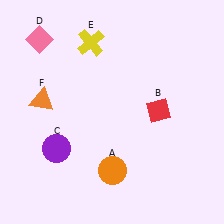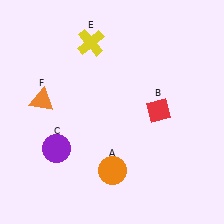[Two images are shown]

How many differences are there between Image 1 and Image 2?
There is 1 difference between the two images.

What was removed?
The pink diamond (D) was removed in Image 2.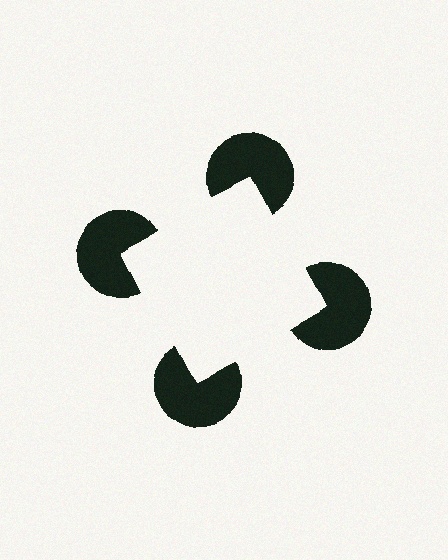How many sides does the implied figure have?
4 sides.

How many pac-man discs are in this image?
There are 4 — one at each vertex of the illusory square.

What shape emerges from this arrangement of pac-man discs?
An illusory square — its edges are inferred from the aligned wedge cuts in the pac-man discs, not physically drawn.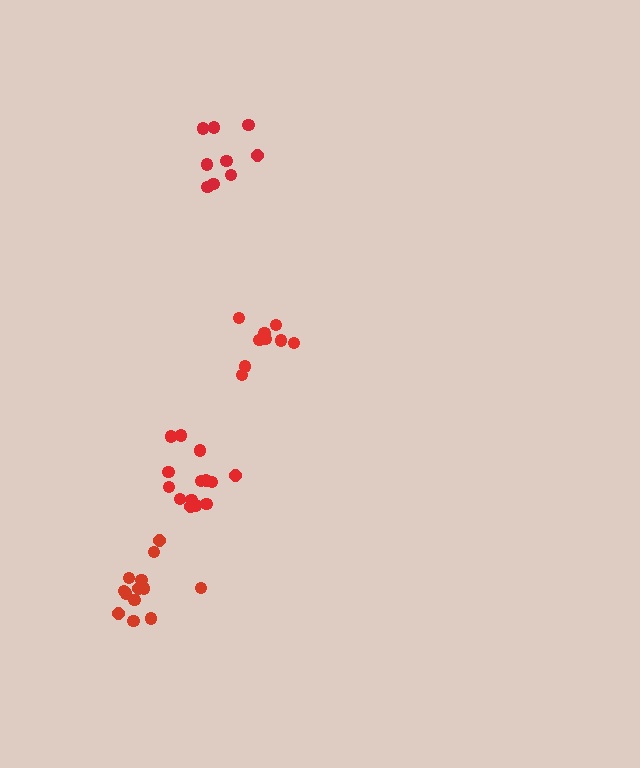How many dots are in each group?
Group 1: 9 dots, Group 2: 9 dots, Group 3: 13 dots, Group 4: 14 dots (45 total).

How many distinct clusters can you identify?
There are 4 distinct clusters.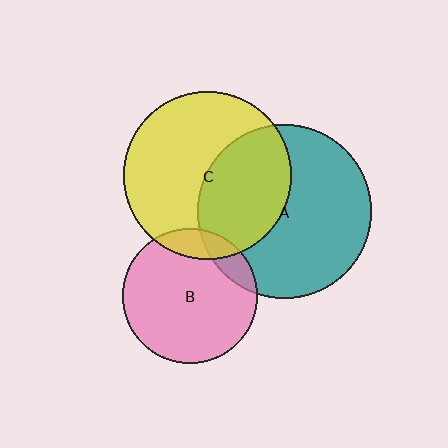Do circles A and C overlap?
Yes.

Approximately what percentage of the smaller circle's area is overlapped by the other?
Approximately 40%.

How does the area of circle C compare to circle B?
Approximately 1.6 times.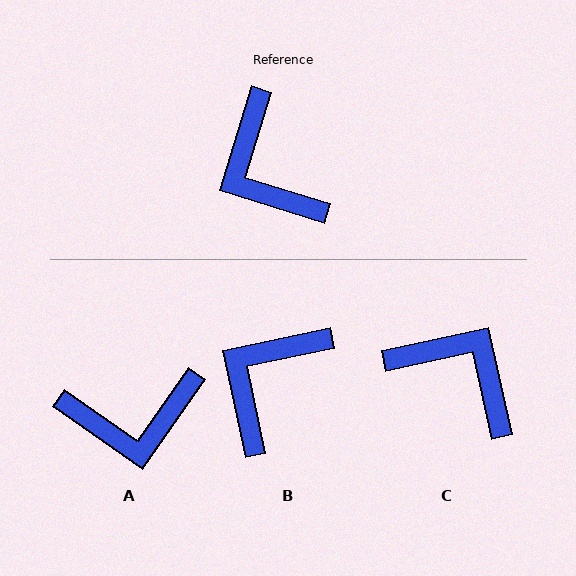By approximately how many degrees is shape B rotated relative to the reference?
Approximately 61 degrees clockwise.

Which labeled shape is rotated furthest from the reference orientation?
C, about 150 degrees away.